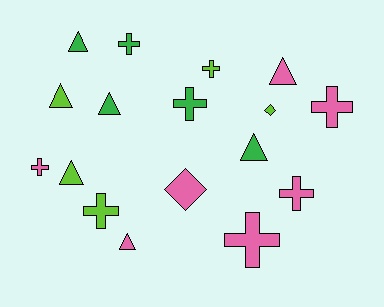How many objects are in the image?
There are 17 objects.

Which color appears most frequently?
Pink, with 7 objects.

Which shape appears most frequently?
Cross, with 8 objects.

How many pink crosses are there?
There are 4 pink crosses.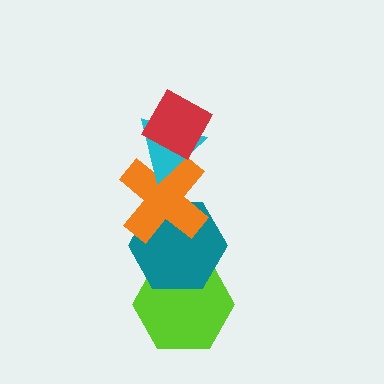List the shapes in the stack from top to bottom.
From top to bottom: the red diamond, the cyan triangle, the orange cross, the teal hexagon, the lime hexagon.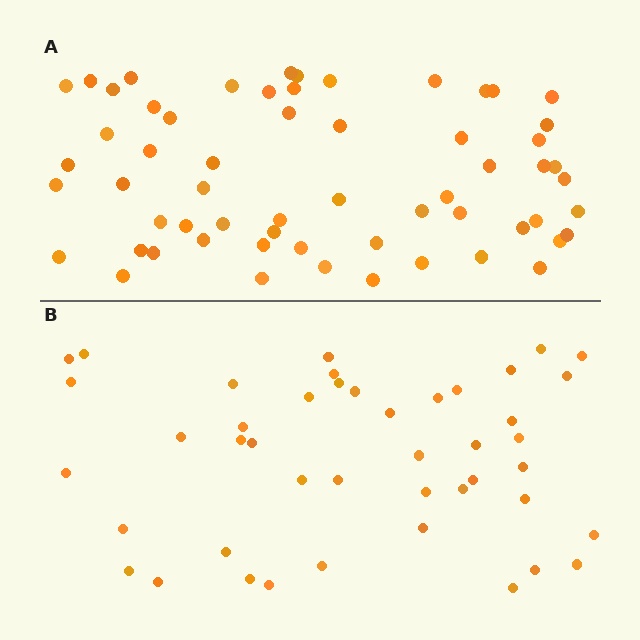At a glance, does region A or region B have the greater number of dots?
Region A (the top region) has more dots.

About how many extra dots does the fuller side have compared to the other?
Region A has approximately 15 more dots than region B.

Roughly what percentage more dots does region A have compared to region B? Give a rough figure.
About 35% more.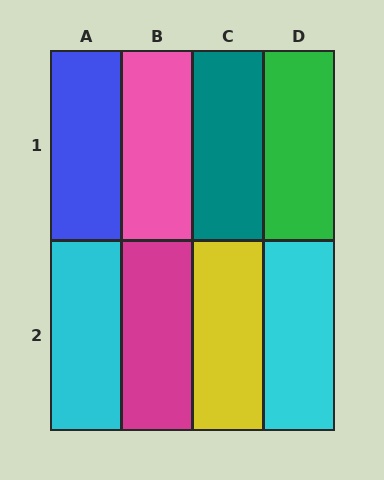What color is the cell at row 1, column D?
Green.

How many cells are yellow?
1 cell is yellow.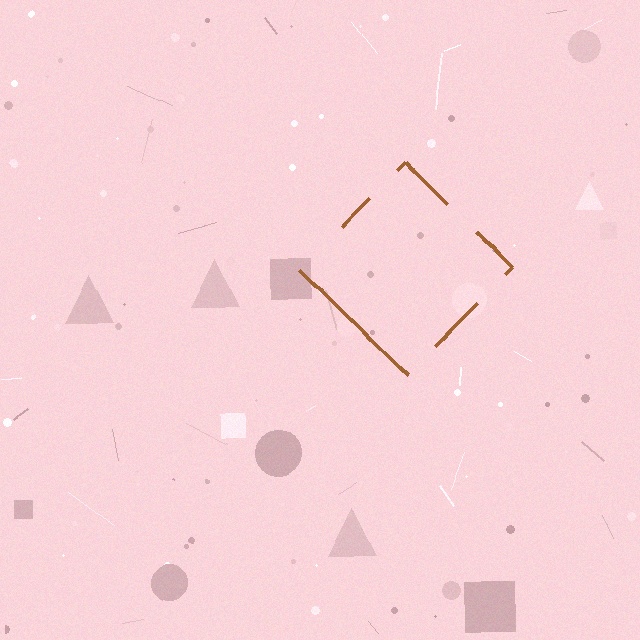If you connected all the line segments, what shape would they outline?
They would outline a diamond.